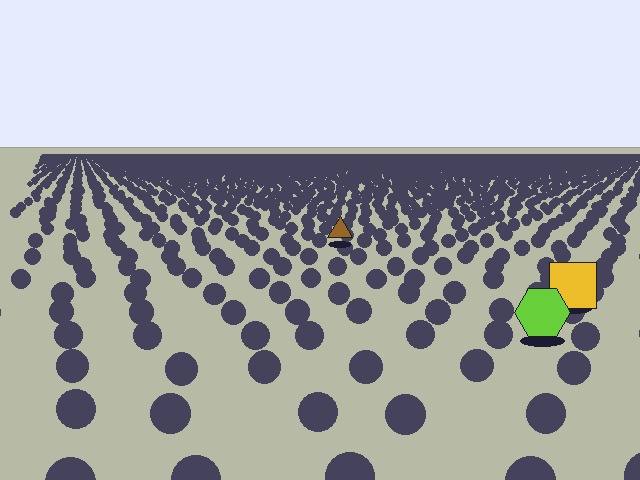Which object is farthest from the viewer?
The brown triangle is farthest from the viewer. It appears smaller and the ground texture around it is denser.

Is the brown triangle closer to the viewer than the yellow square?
No. The yellow square is closer — you can tell from the texture gradient: the ground texture is coarser near it.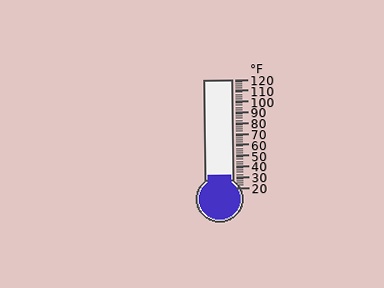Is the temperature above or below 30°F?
The temperature is above 30°F.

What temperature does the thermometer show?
The thermometer shows approximately 32°F.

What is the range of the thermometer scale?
The thermometer scale ranges from 20°F to 120°F.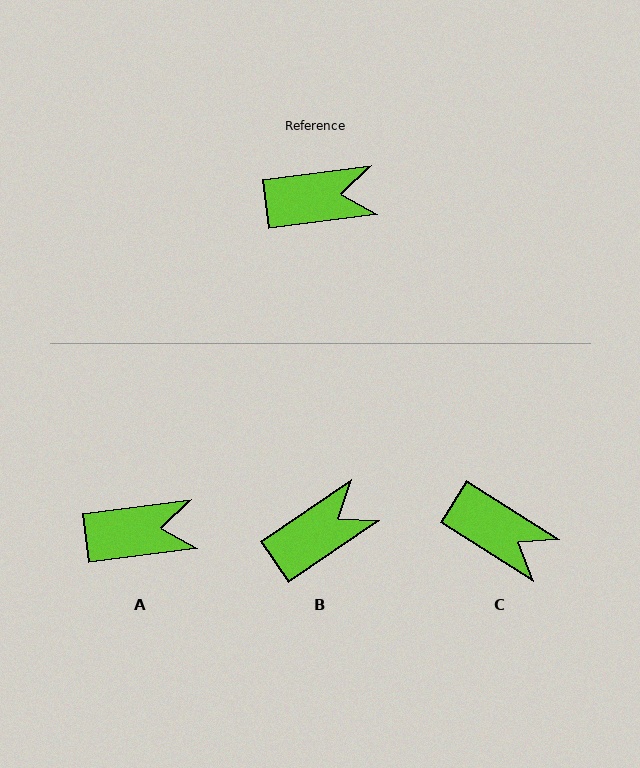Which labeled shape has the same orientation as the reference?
A.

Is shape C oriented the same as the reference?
No, it is off by about 39 degrees.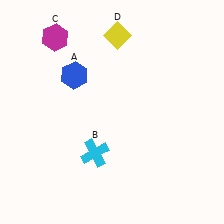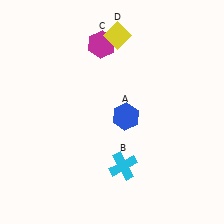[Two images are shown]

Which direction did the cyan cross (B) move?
The cyan cross (B) moved right.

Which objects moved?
The objects that moved are: the blue hexagon (A), the cyan cross (B), the magenta hexagon (C).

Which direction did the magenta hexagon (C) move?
The magenta hexagon (C) moved right.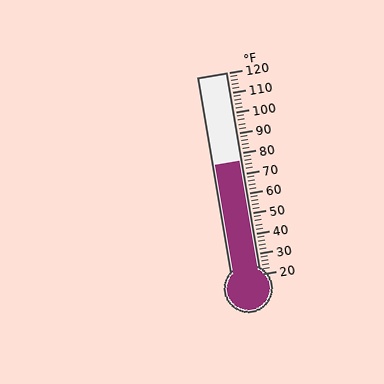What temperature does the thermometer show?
The thermometer shows approximately 76°F.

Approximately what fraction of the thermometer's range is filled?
The thermometer is filled to approximately 55% of its range.